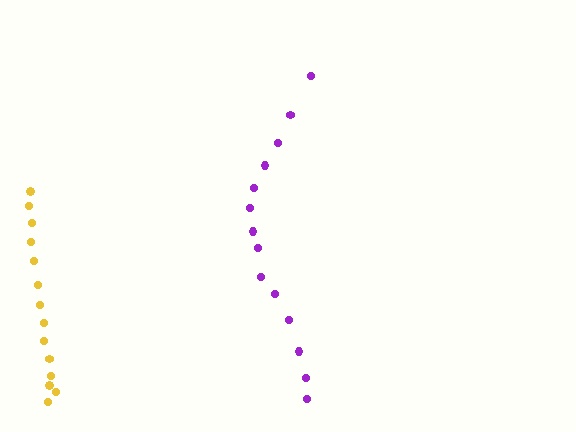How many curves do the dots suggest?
There are 2 distinct paths.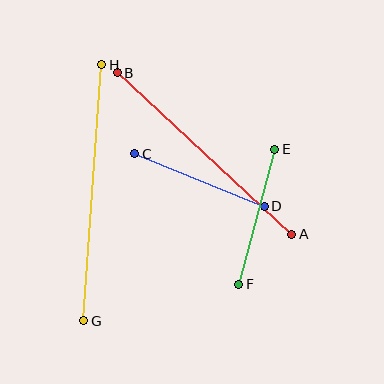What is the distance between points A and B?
The distance is approximately 238 pixels.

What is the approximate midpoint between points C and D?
The midpoint is at approximately (200, 180) pixels.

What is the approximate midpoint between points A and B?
The midpoint is at approximately (205, 154) pixels.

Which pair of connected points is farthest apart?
Points G and H are farthest apart.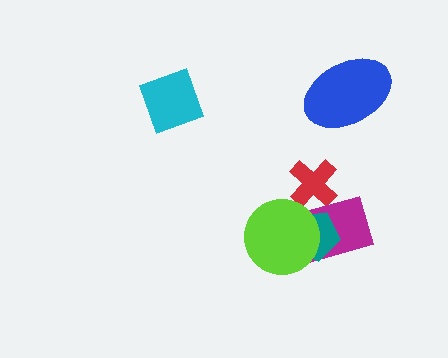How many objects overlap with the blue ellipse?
0 objects overlap with the blue ellipse.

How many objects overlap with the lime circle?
2 objects overlap with the lime circle.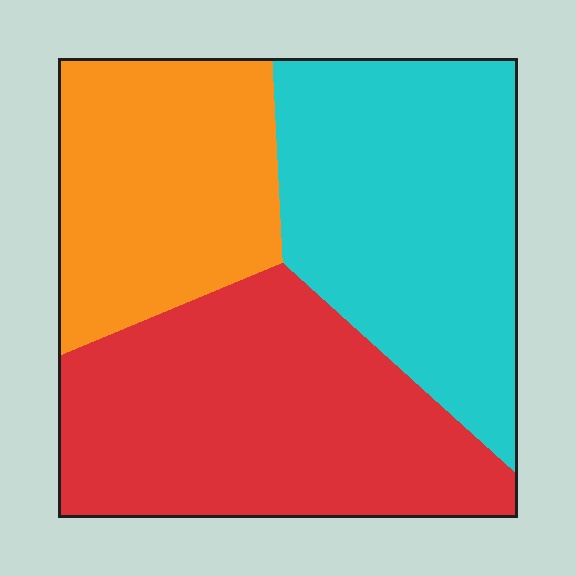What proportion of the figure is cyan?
Cyan takes up about one third (1/3) of the figure.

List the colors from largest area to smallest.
From largest to smallest: red, cyan, orange.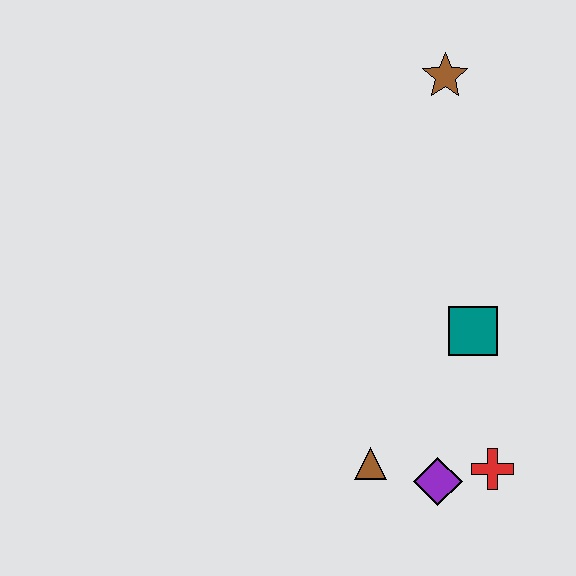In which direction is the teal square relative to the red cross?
The teal square is above the red cross.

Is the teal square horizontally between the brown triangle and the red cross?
Yes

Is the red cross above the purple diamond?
Yes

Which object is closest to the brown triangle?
The purple diamond is closest to the brown triangle.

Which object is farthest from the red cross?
The brown star is farthest from the red cross.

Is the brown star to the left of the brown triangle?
No